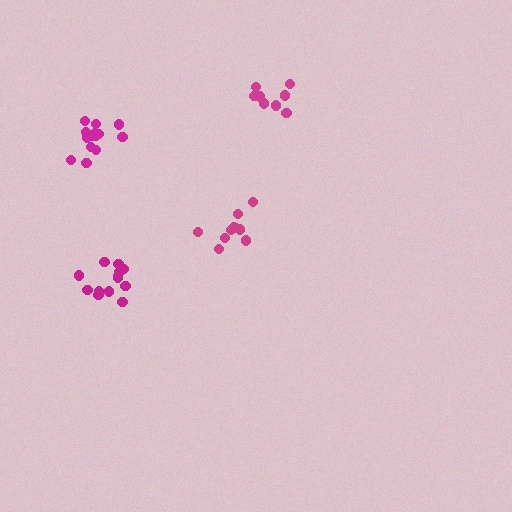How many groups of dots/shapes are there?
There are 4 groups.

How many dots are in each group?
Group 1: 10 dots, Group 2: 14 dots, Group 3: 13 dots, Group 4: 8 dots (45 total).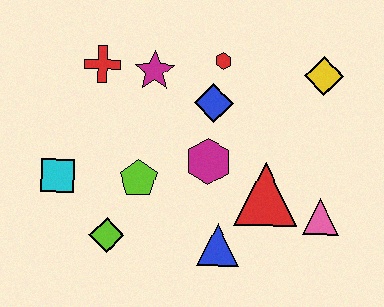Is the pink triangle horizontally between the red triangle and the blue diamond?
No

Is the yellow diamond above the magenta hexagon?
Yes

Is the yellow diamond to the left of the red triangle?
No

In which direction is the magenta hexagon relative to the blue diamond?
The magenta hexagon is below the blue diamond.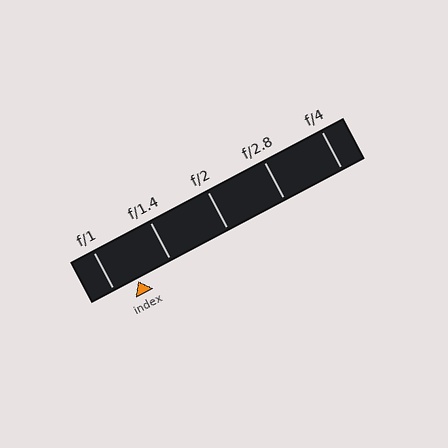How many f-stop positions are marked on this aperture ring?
There are 5 f-stop positions marked.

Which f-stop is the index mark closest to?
The index mark is closest to f/1.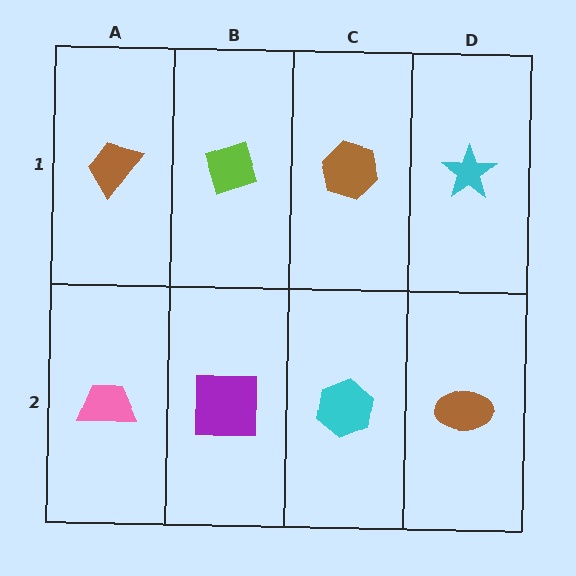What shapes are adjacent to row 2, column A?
A brown trapezoid (row 1, column A), a purple square (row 2, column B).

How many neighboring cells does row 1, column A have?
2.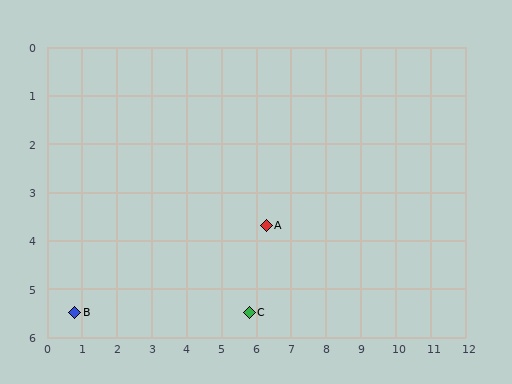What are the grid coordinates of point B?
Point B is at approximately (0.8, 5.5).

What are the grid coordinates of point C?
Point C is at approximately (5.8, 5.5).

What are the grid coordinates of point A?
Point A is at approximately (6.3, 3.7).